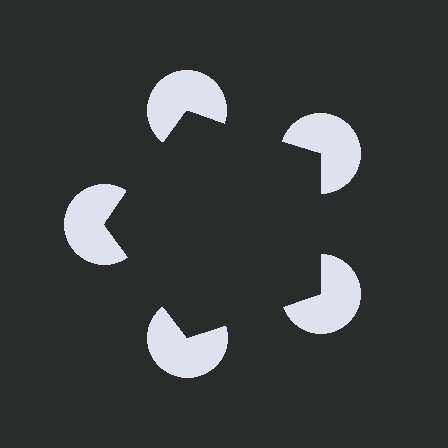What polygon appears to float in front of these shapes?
An illusory pentagon — its edges are inferred from the aligned wedge cuts in the pac-man discs, not physically drawn.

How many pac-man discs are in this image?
There are 5 — one at each vertex of the illusory pentagon.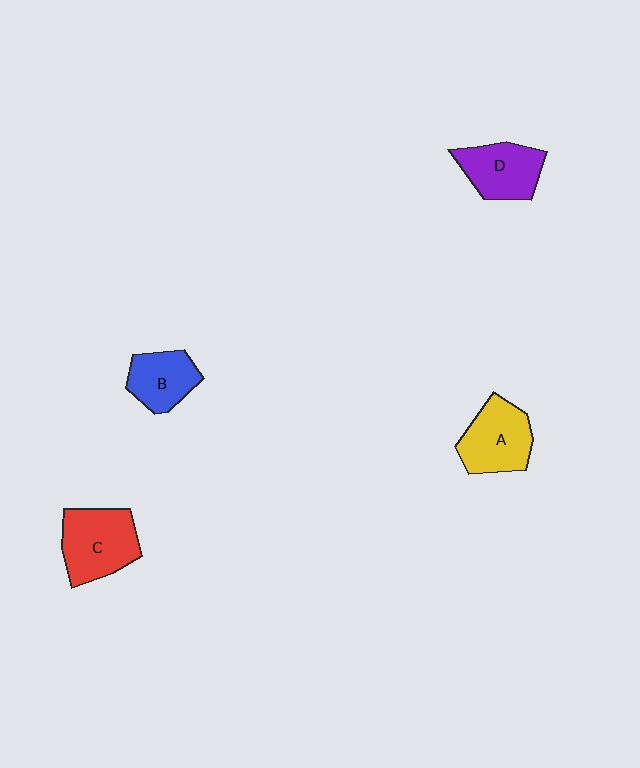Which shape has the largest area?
Shape C (red).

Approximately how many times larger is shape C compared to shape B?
Approximately 1.4 times.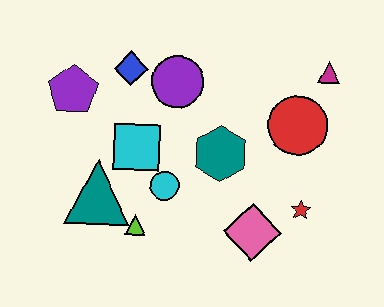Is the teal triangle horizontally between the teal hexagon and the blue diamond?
No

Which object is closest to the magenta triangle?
The red circle is closest to the magenta triangle.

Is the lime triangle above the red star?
No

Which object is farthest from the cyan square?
The magenta triangle is farthest from the cyan square.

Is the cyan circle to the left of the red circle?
Yes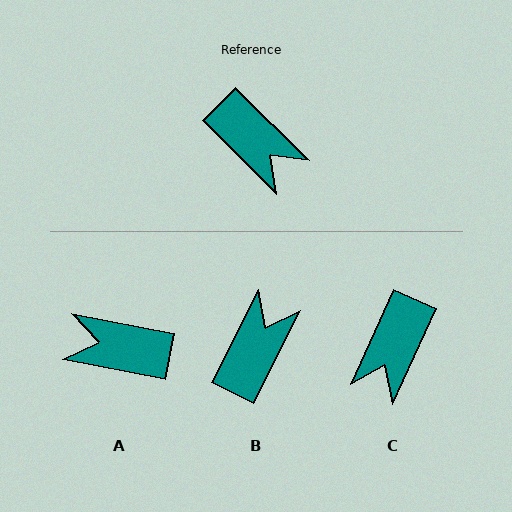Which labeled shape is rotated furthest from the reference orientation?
A, about 146 degrees away.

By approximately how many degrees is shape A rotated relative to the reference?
Approximately 146 degrees clockwise.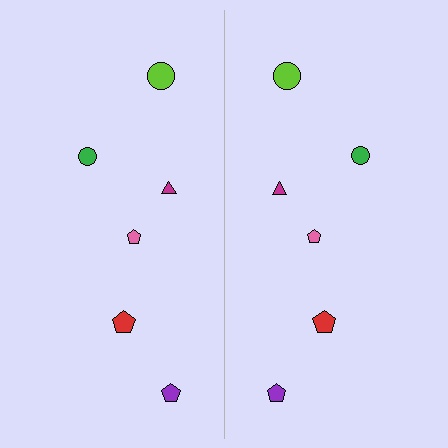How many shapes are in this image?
There are 12 shapes in this image.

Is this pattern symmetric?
Yes, this pattern has bilateral (reflection) symmetry.